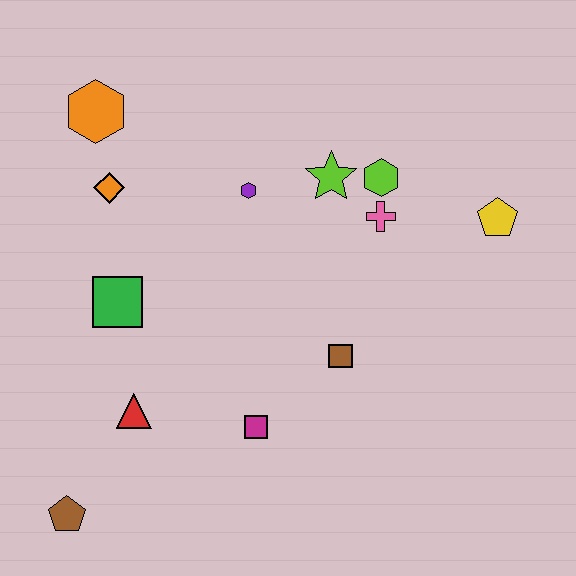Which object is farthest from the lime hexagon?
The brown pentagon is farthest from the lime hexagon.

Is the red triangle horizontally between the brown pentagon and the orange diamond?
No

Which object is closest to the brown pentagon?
The red triangle is closest to the brown pentagon.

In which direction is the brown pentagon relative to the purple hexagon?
The brown pentagon is below the purple hexagon.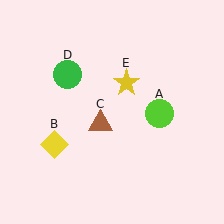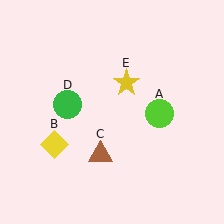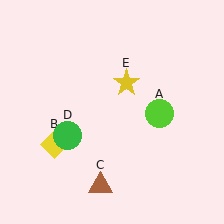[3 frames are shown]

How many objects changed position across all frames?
2 objects changed position: brown triangle (object C), green circle (object D).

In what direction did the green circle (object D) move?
The green circle (object D) moved down.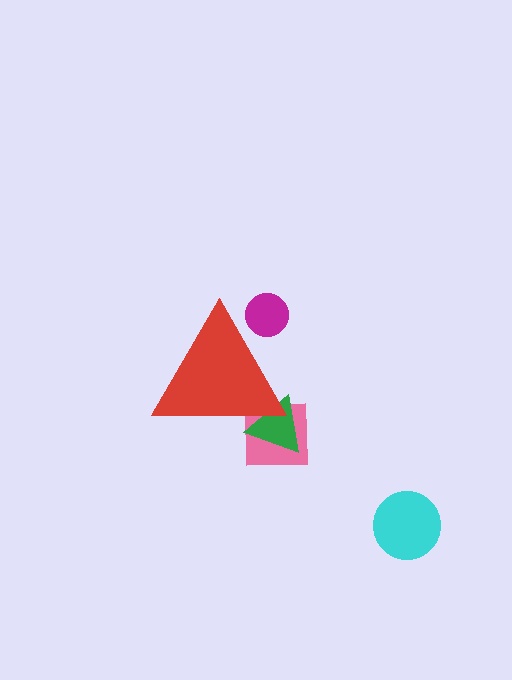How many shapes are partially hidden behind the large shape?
3 shapes are partially hidden.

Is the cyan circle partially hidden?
No, the cyan circle is fully visible.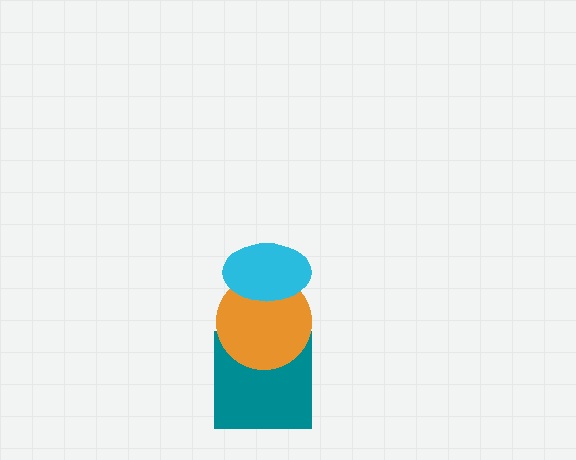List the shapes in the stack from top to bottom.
From top to bottom: the cyan ellipse, the orange circle, the teal square.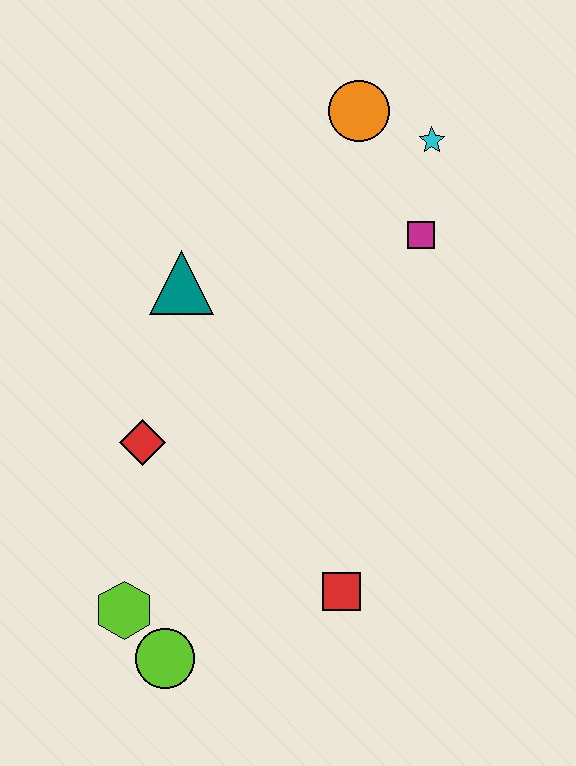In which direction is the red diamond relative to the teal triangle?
The red diamond is below the teal triangle.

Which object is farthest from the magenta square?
The lime circle is farthest from the magenta square.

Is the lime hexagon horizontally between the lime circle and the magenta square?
No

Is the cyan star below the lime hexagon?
No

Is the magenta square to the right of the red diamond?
Yes